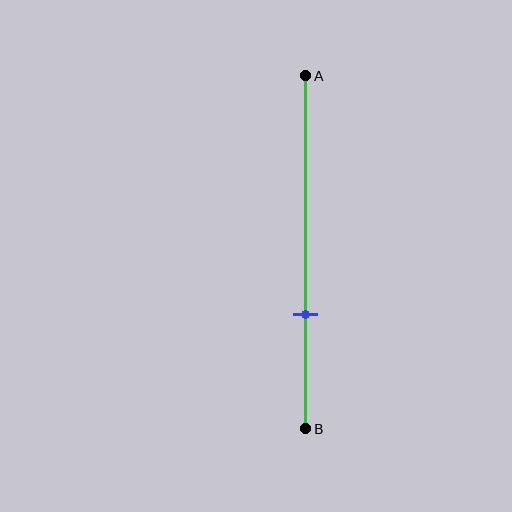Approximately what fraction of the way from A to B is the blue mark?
The blue mark is approximately 70% of the way from A to B.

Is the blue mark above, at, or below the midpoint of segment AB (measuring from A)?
The blue mark is below the midpoint of segment AB.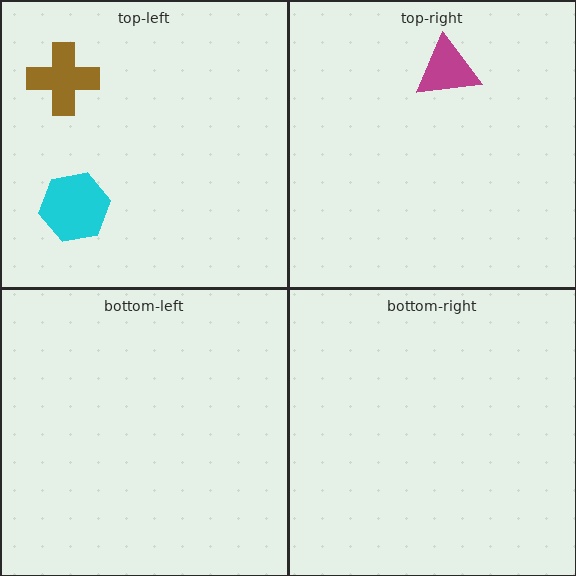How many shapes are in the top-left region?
2.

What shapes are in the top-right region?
The magenta triangle.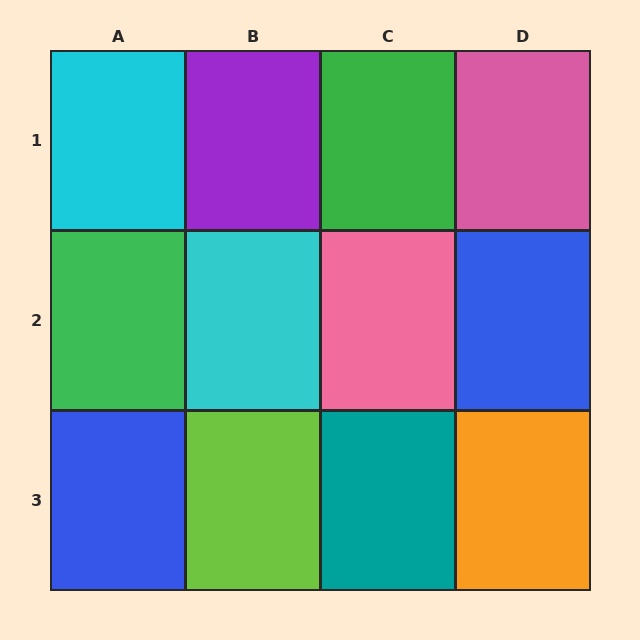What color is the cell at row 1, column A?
Cyan.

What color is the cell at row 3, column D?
Orange.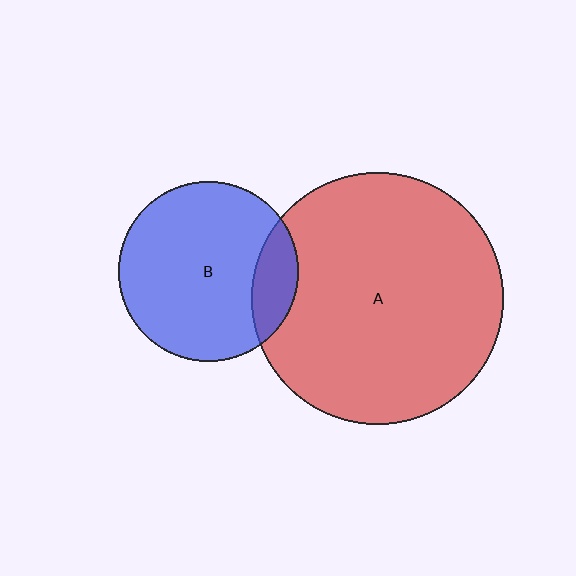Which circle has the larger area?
Circle A (red).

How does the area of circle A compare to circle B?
Approximately 2.0 times.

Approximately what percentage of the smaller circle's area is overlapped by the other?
Approximately 15%.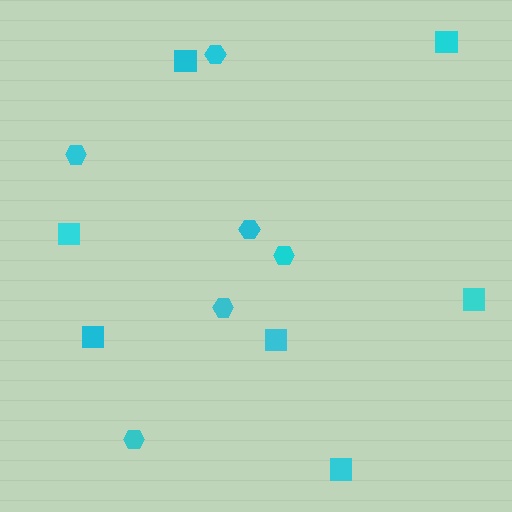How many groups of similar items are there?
There are 2 groups: one group of squares (7) and one group of hexagons (6).